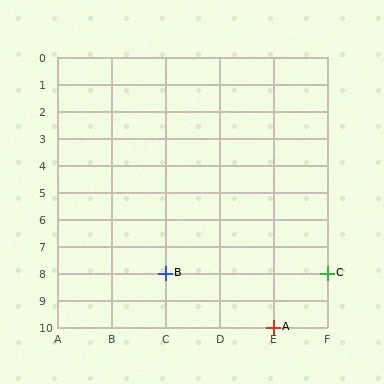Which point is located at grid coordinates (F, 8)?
Point C is at (F, 8).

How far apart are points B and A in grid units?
Points B and A are 2 columns and 2 rows apart (about 2.8 grid units diagonally).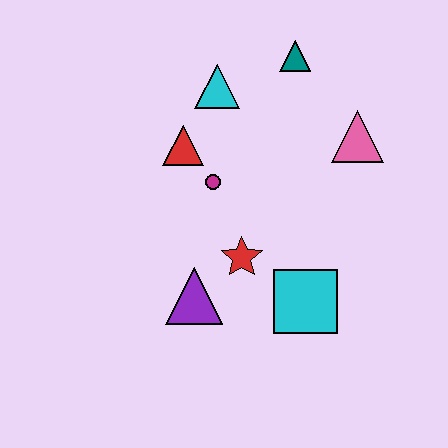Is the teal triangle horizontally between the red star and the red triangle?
No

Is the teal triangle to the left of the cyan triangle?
No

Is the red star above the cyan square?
Yes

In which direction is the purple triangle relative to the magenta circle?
The purple triangle is below the magenta circle.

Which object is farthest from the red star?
The teal triangle is farthest from the red star.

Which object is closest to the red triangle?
The magenta circle is closest to the red triangle.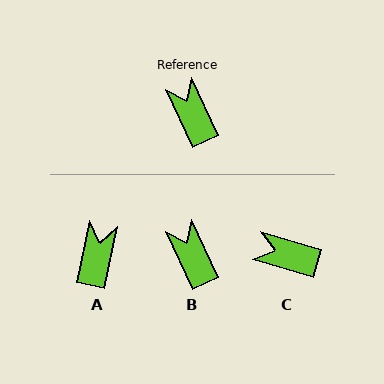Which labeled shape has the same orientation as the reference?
B.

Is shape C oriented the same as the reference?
No, it is off by about 49 degrees.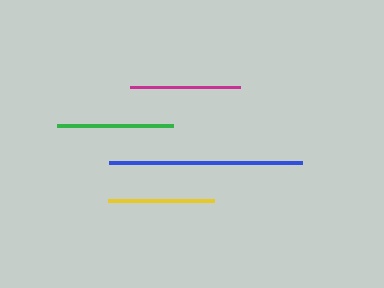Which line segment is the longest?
The blue line is the longest at approximately 193 pixels.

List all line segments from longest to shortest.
From longest to shortest: blue, green, magenta, yellow.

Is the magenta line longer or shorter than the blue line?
The blue line is longer than the magenta line.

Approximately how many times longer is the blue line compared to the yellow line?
The blue line is approximately 1.8 times the length of the yellow line.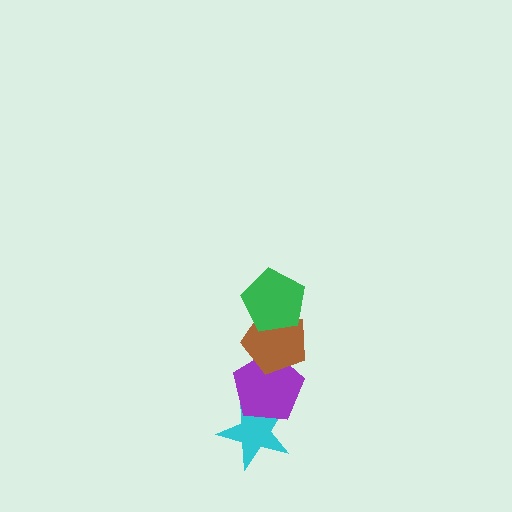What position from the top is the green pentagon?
The green pentagon is 1st from the top.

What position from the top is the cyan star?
The cyan star is 4th from the top.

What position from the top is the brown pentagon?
The brown pentagon is 2nd from the top.